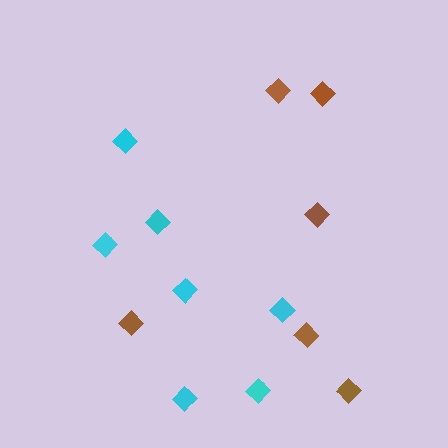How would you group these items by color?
There are 2 groups: one group of brown diamonds (6) and one group of cyan diamonds (7).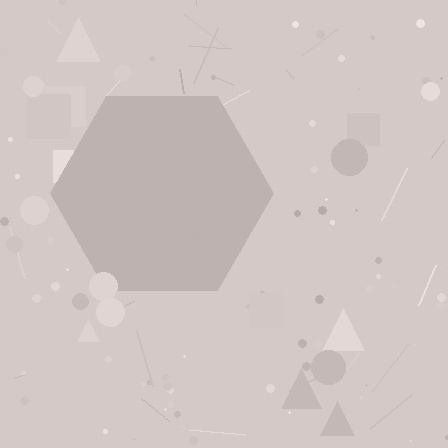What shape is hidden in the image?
A hexagon is hidden in the image.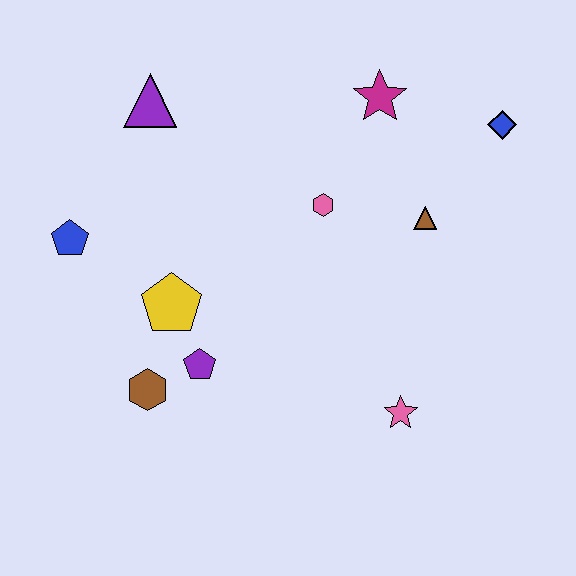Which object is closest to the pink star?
The brown triangle is closest to the pink star.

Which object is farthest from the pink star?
The purple triangle is farthest from the pink star.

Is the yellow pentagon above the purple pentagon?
Yes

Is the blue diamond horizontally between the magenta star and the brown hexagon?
No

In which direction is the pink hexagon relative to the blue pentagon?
The pink hexagon is to the right of the blue pentagon.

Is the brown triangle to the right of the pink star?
Yes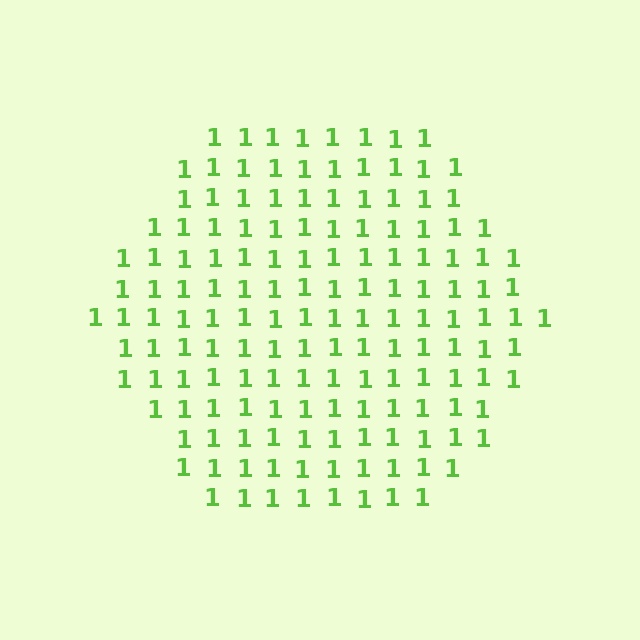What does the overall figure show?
The overall figure shows a hexagon.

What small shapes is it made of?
It is made of small digit 1's.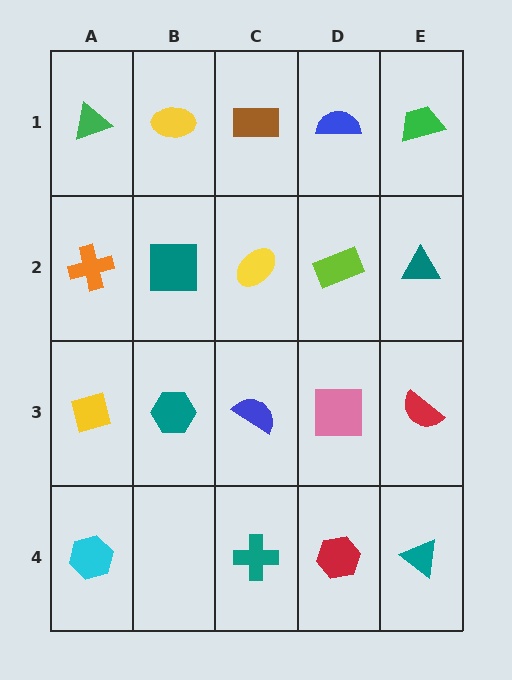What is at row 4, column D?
A red hexagon.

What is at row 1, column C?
A brown rectangle.